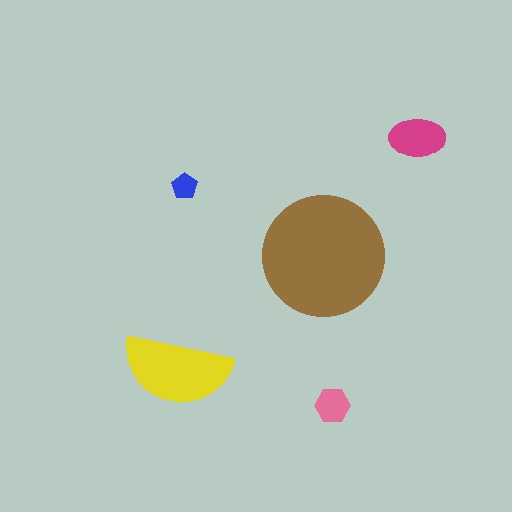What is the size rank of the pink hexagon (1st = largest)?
4th.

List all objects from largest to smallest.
The brown circle, the yellow semicircle, the magenta ellipse, the pink hexagon, the blue pentagon.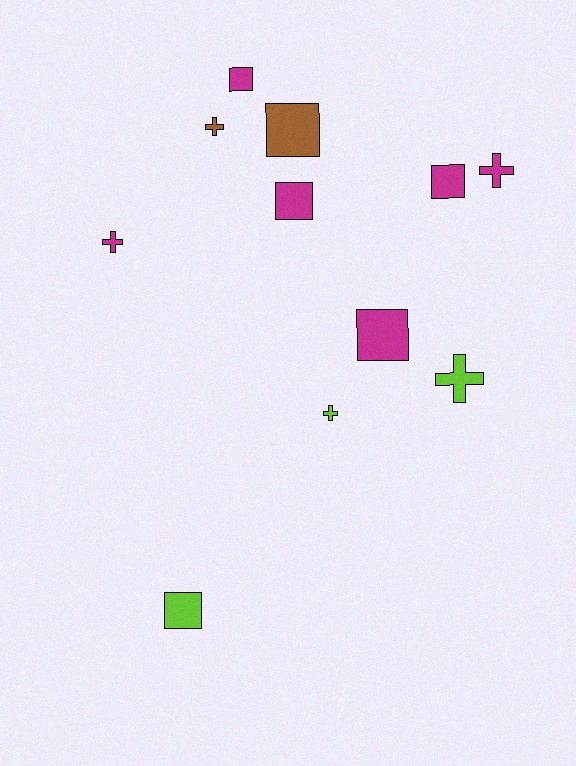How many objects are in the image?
There are 11 objects.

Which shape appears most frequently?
Square, with 6 objects.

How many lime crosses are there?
There are 2 lime crosses.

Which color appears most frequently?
Magenta, with 6 objects.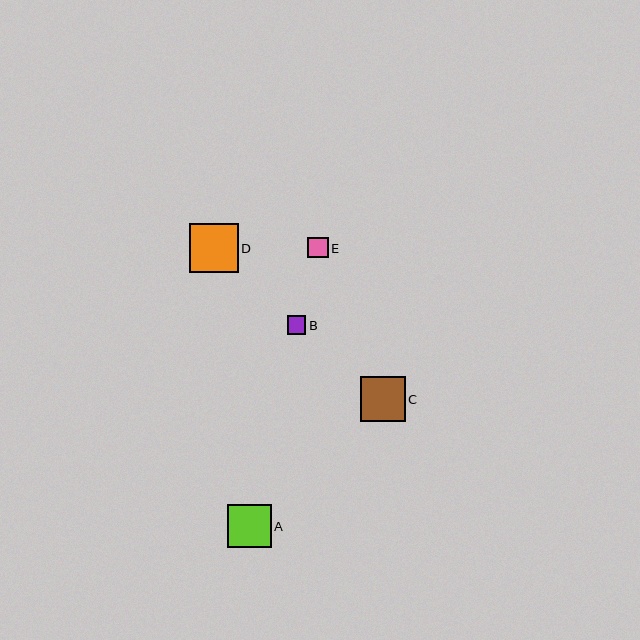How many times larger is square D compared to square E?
Square D is approximately 2.4 times the size of square E.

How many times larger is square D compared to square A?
Square D is approximately 1.1 times the size of square A.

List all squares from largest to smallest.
From largest to smallest: D, C, A, E, B.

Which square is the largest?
Square D is the largest with a size of approximately 49 pixels.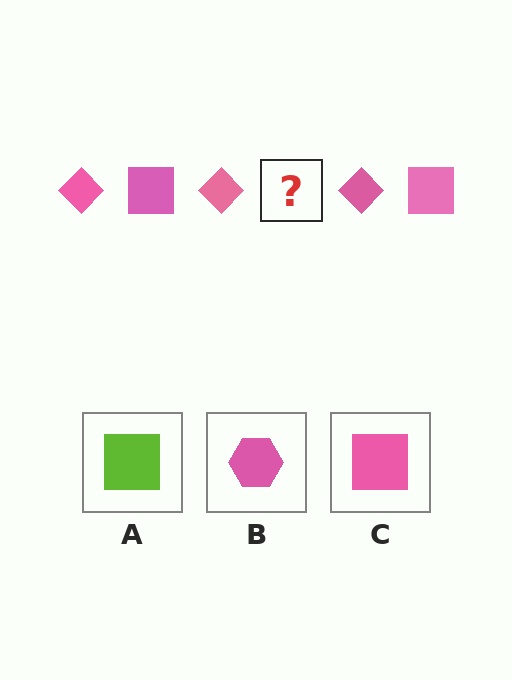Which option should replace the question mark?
Option C.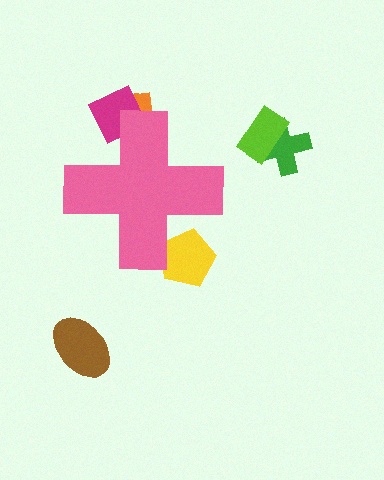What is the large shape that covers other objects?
A pink cross.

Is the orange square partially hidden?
Yes, the orange square is partially hidden behind the pink cross.